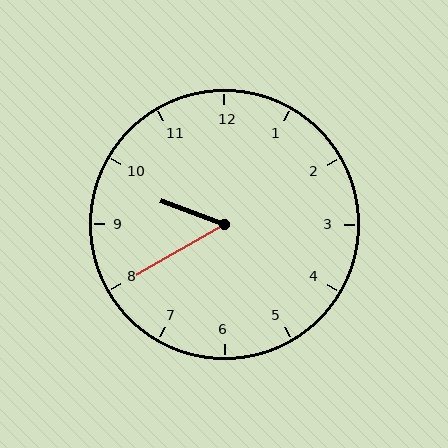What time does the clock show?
9:40.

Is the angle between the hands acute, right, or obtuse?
It is acute.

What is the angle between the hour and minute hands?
Approximately 50 degrees.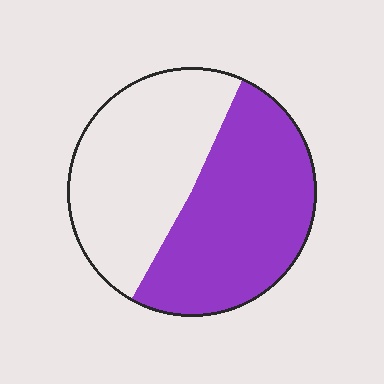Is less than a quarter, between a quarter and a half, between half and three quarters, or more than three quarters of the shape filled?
Between half and three quarters.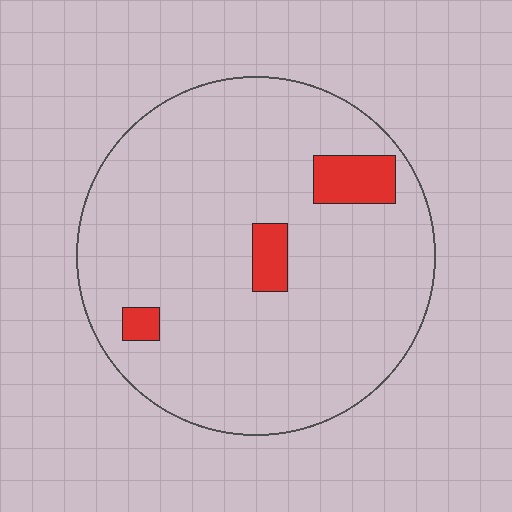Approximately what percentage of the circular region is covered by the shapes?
Approximately 10%.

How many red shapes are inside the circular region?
3.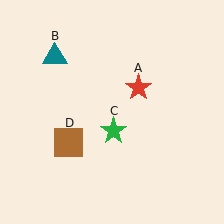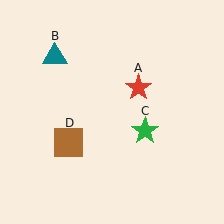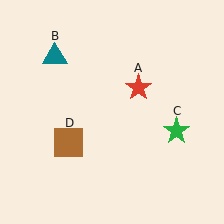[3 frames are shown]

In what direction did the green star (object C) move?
The green star (object C) moved right.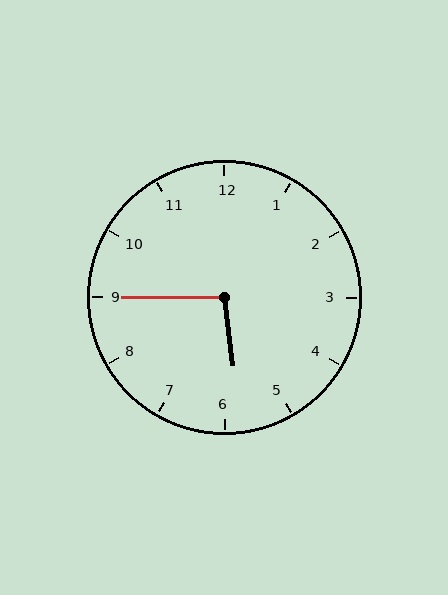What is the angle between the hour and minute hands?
Approximately 98 degrees.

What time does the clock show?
5:45.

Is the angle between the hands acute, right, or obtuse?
It is obtuse.